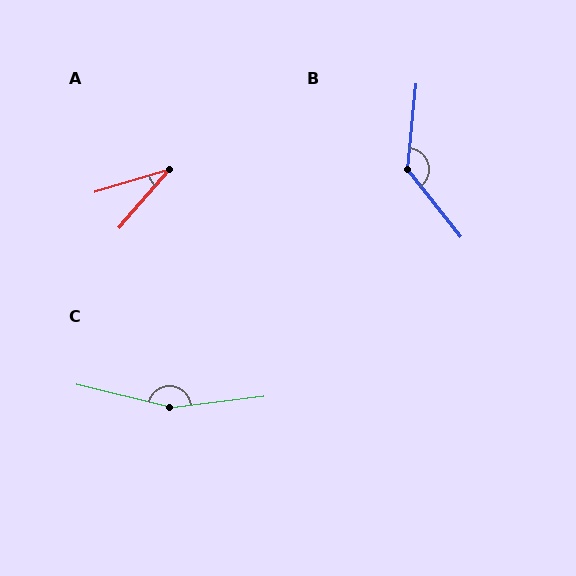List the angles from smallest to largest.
A (32°), B (136°), C (159°).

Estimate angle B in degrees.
Approximately 136 degrees.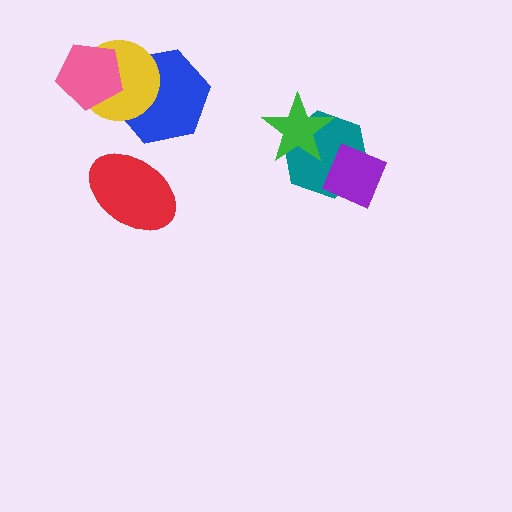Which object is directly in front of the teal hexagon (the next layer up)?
The green star is directly in front of the teal hexagon.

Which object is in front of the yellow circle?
The pink pentagon is in front of the yellow circle.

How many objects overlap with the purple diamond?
1 object overlaps with the purple diamond.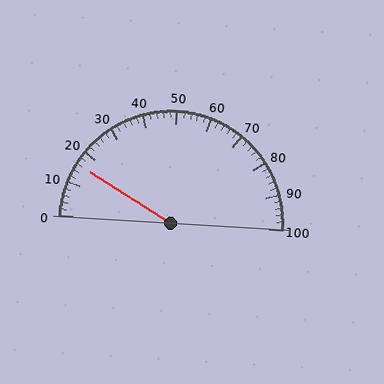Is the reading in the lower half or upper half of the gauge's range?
The reading is in the lower half of the range (0 to 100).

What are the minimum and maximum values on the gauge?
The gauge ranges from 0 to 100.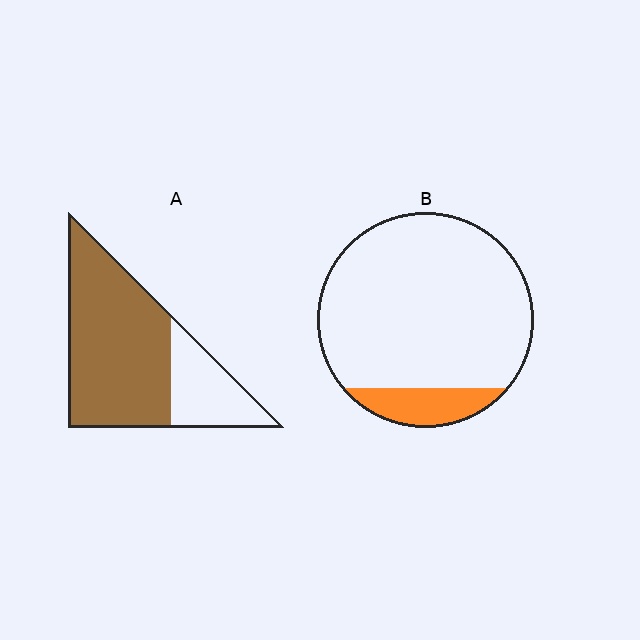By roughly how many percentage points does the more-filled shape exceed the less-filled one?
By roughly 60 percentage points (A over B).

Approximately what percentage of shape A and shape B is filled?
A is approximately 75% and B is approximately 15%.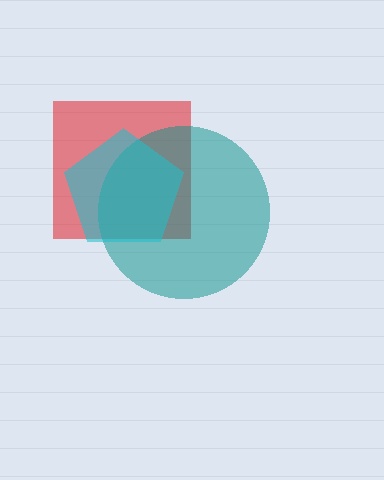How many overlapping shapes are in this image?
There are 3 overlapping shapes in the image.